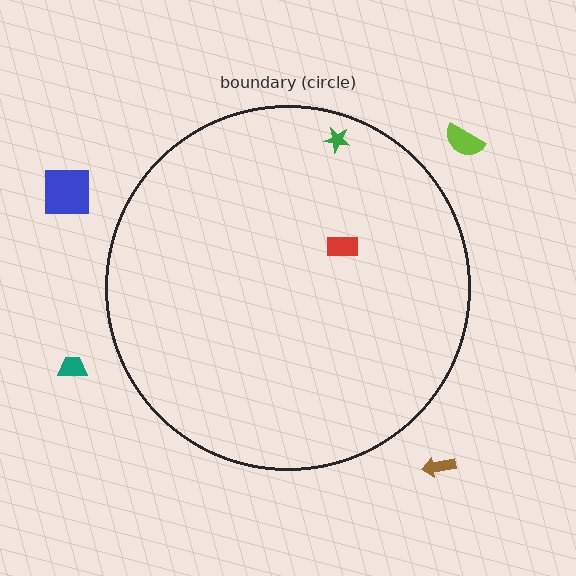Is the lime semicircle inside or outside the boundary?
Outside.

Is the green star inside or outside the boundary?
Inside.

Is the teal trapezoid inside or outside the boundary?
Outside.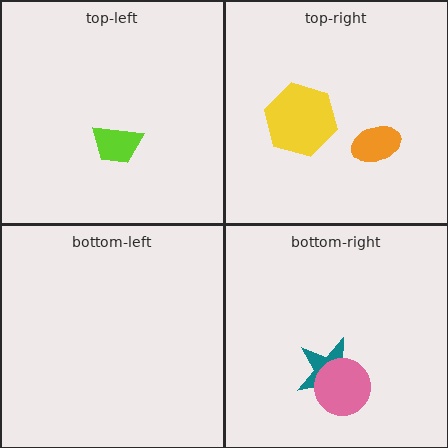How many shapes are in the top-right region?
2.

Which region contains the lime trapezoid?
The top-left region.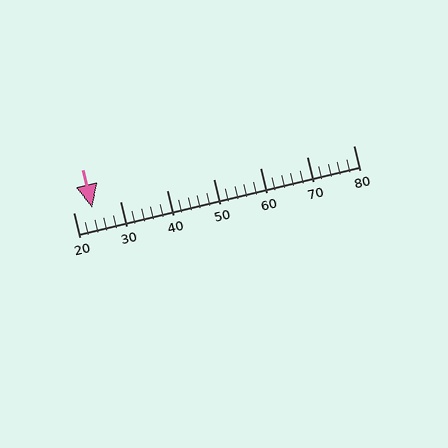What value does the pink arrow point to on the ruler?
The pink arrow points to approximately 24.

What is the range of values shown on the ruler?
The ruler shows values from 20 to 80.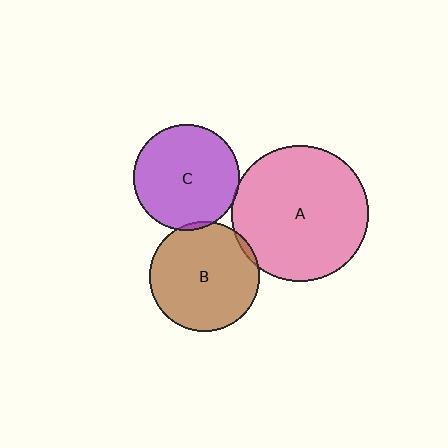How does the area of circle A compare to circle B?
Approximately 1.5 times.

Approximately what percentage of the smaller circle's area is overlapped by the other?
Approximately 5%.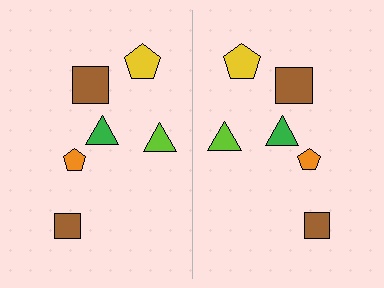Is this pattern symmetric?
Yes, this pattern has bilateral (reflection) symmetry.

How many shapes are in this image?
There are 12 shapes in this image.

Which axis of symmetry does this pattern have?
The pattern has a vertical axis of symmetry running through the center of the image.